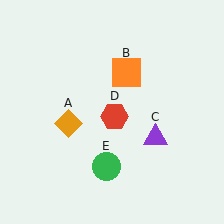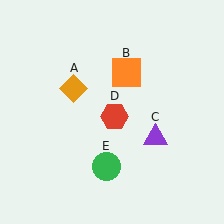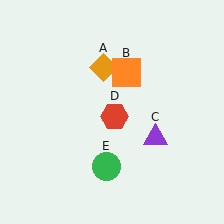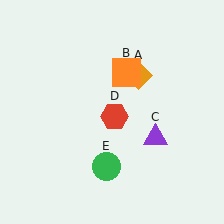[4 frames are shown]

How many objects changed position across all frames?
1 object changed position: orange diamond (object A).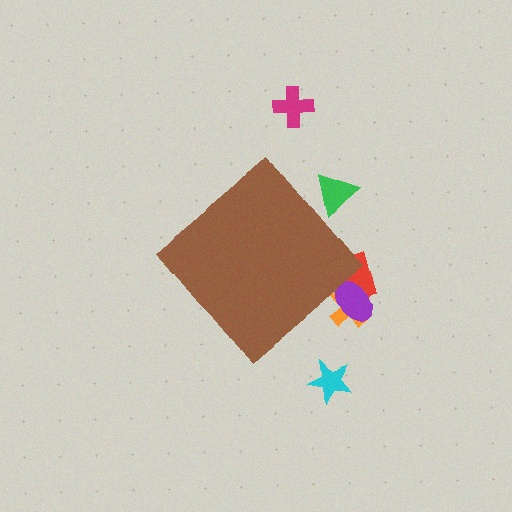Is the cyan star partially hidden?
No, the cyan star is fully visible.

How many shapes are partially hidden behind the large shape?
4 shapes are partially hidden.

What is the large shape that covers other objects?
A brown diamond.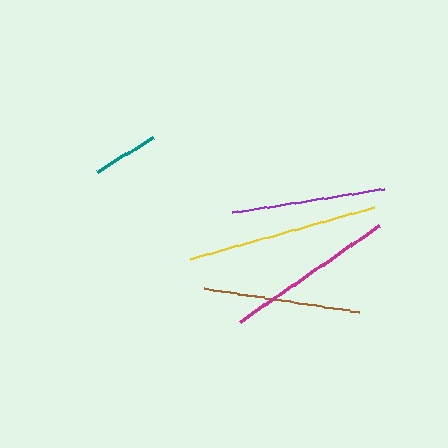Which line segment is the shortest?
The teal line is the shortest at approximately 66 pixels.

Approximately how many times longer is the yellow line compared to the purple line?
The yellow line is approximately 1.2 times the length of the purple line.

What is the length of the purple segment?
The purple segment is approximately 154 pixels long.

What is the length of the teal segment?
The teal segment is approximately 66 pixels long.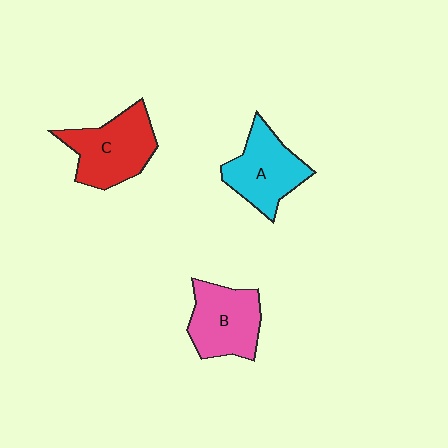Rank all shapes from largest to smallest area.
From largest to smallest: C (red), A (cyan), B (pink).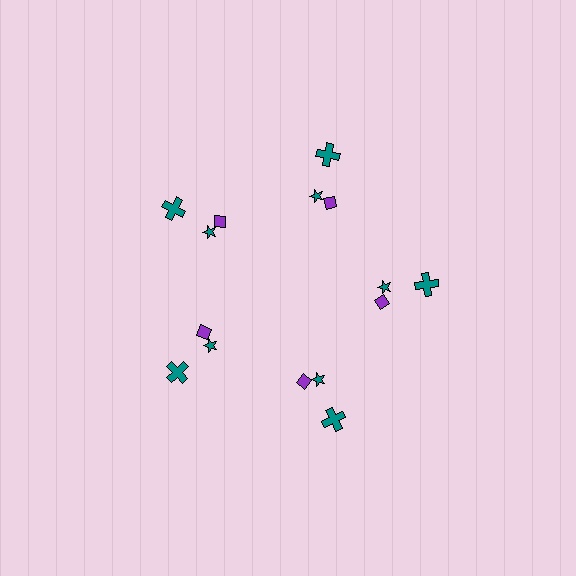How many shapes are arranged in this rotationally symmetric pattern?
There are 15 shapes, arranged in 5 groups of 3.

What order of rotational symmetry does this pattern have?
This pattern has 5-fold rotational symmetry.